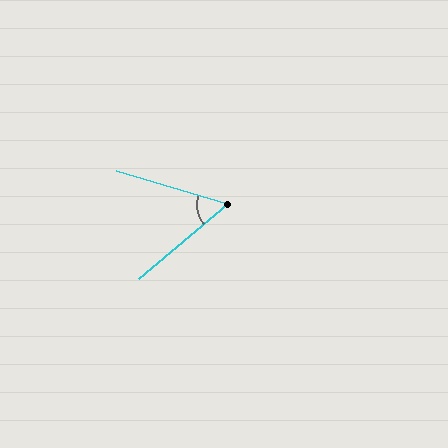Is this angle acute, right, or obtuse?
It is acute.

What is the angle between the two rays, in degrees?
Approximately 57 degrees.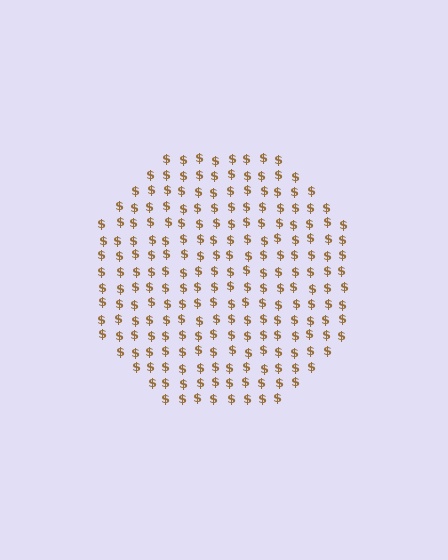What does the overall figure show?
The overall figure shows a circle.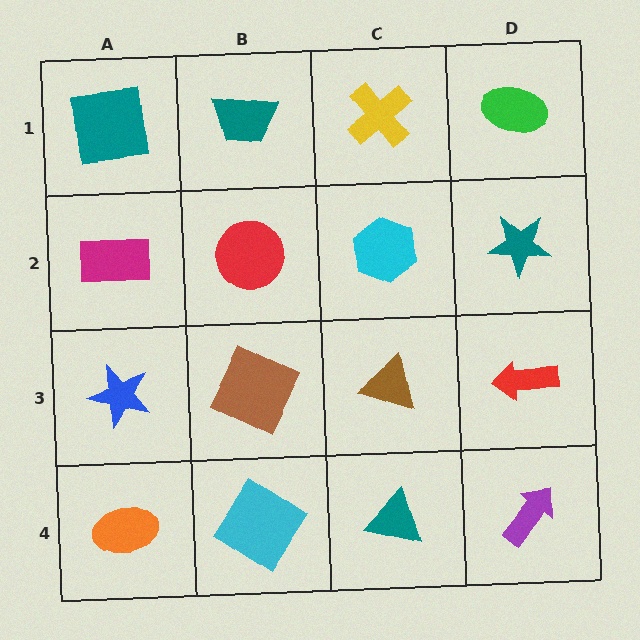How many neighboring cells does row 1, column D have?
2.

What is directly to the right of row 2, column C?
A teal star.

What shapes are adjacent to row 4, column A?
A blue star (row 3, column A), a cyan diamond (row 4, column B).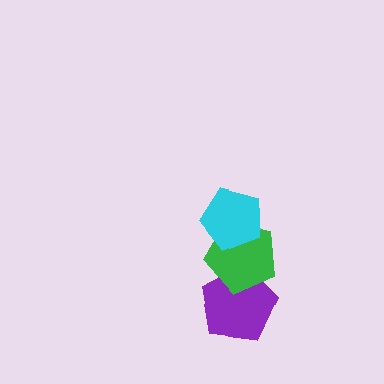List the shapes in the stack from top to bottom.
From top to bottom: the cyan pentagon, the green pentagon, the purple pentagon.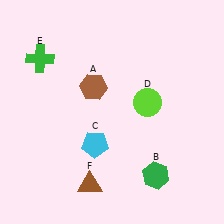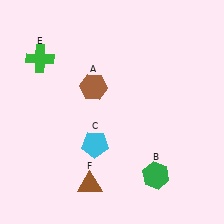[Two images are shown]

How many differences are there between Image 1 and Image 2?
There is 1 difference between the two images.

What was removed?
The lime circle (D) was removed in Image 2.